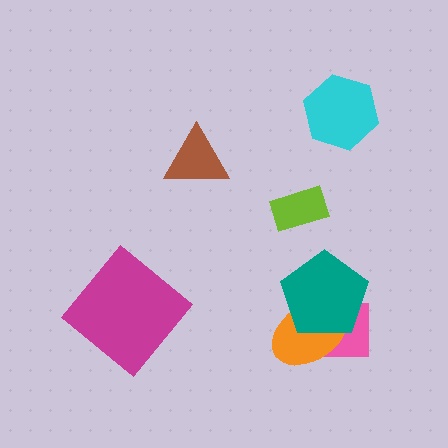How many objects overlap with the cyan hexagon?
0 objects overlap with the cyan hexagon.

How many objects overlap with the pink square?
2 objects overlap with the pink square.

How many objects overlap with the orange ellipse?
2 objects overlap with the orange ellipse.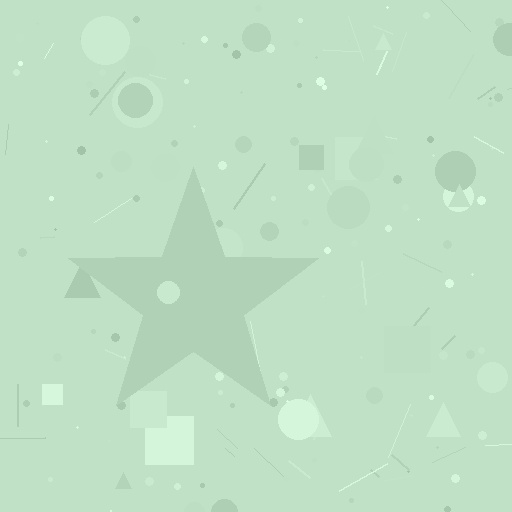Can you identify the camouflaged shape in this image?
The camouflaged shape is a star.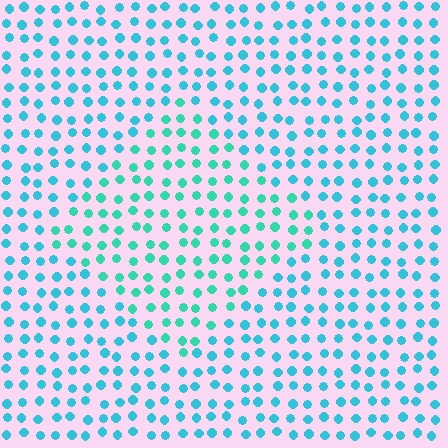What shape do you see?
I see a diamond.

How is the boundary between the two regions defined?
The boundary is defined purely by a slight shift in hue (about 25 degrees). Spacing, size, and orientation are identical on both sides.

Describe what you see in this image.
The image is filled with small cyan elements in a uniform arrangement. A diamond-shaped region is visible where the elements are tinted to a slightly different hue, forming a subtle color boundary.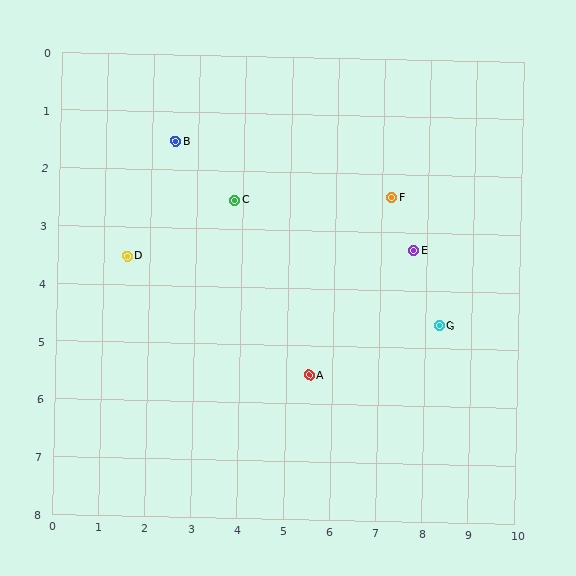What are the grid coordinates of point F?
Point F is at approximately (7.2, 2.4).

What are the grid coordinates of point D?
Point D is at approximately (1.5, 3.5).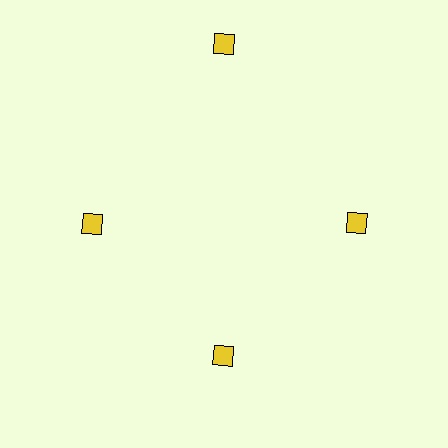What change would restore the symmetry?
The symmetry would be restored by moving it inward, back onto the ring so that all 4 diamonds sit at equal angles and equal distance from the center.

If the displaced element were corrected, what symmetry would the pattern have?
It would have 4-fold rotational symmetry — the pattern would map onto itself every 90 degrees.